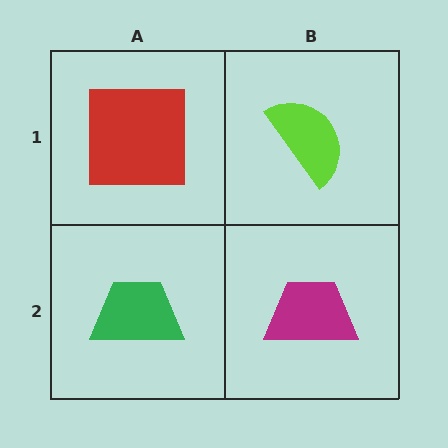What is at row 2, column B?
A magenta trapezoid.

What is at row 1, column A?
A red square.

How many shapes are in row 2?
2 shapes.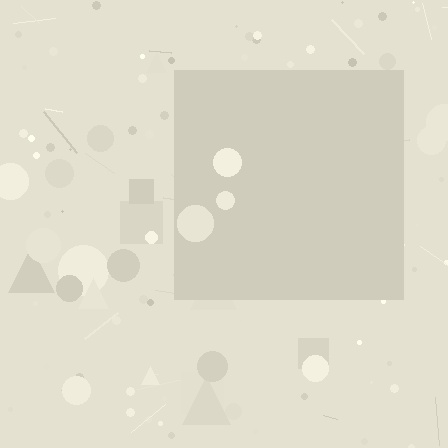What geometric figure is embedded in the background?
A square is embedded in the background.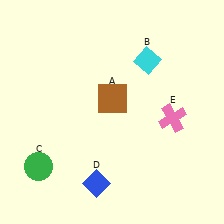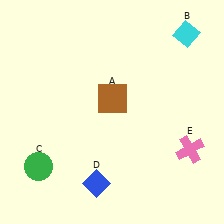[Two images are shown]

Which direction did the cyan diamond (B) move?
The cyan diamond (B) moved right.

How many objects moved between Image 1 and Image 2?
2 objects moved between the two images.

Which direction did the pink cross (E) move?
The pink cross (E) moved down.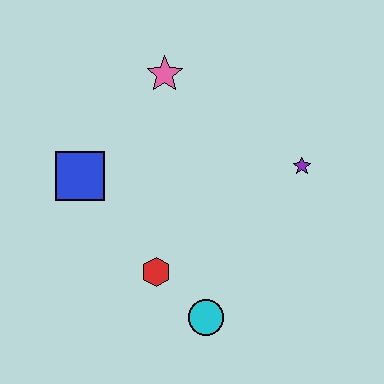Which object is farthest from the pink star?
The cyan circle is farthest from the pink star.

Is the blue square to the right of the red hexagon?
No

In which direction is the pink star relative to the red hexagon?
The pink star is above the red hexagon.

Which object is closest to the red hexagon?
The cyan circle is closest to the red hexagon.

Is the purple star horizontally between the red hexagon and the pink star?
No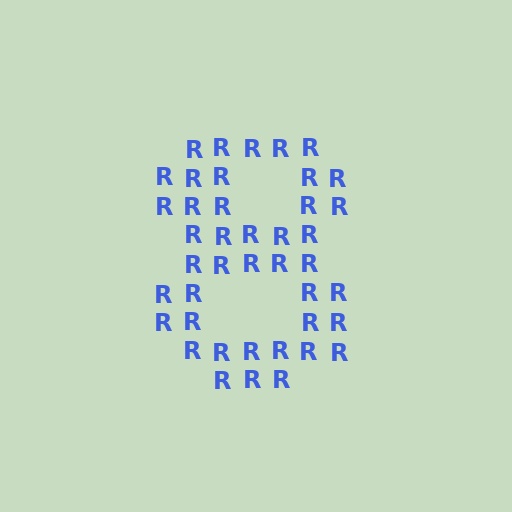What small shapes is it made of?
It is made of small letter R's.